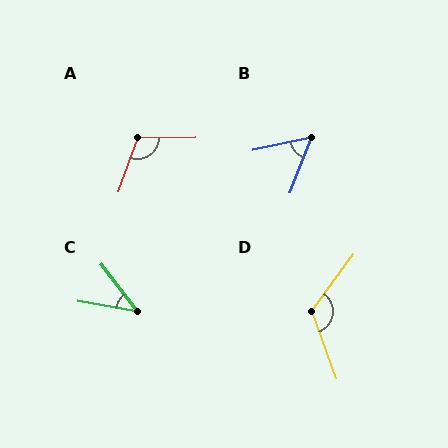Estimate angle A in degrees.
Approximately 111 degrees.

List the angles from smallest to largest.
C (42°), B (56°), A (111°), D (124°).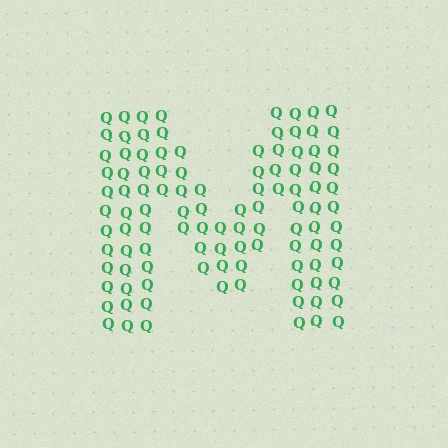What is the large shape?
The large shape is the letter M.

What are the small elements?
The small elements are letter Q's.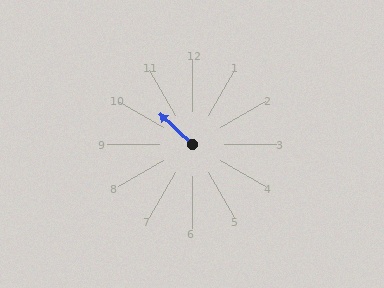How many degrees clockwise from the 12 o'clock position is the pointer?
Approximately 313 degrees.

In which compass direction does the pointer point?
Northwest.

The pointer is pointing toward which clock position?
Roughly 10 o'clock.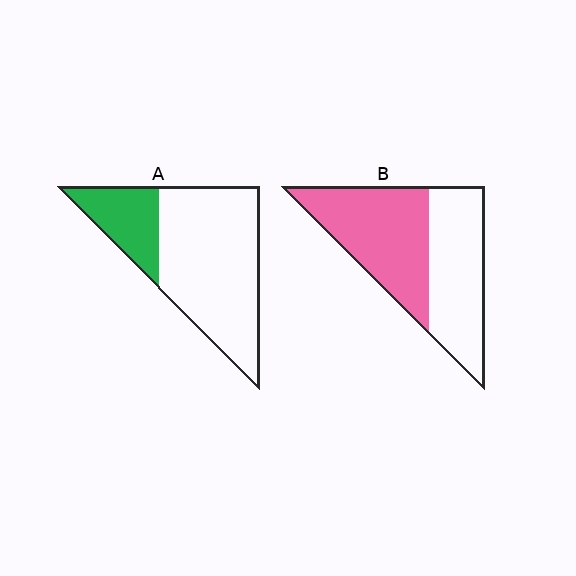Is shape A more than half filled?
No.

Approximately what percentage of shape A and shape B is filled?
A is approximately 25% and B is approximately 55%.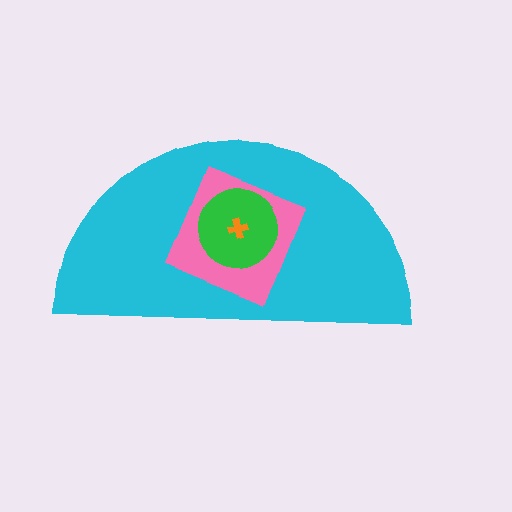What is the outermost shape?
The cyan semicircle.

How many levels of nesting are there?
4.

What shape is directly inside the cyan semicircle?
The pink diamond.